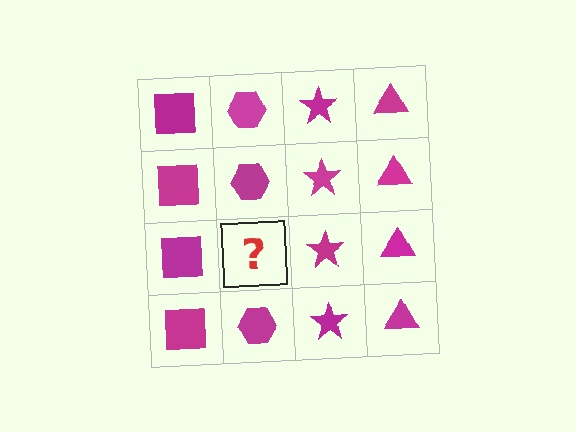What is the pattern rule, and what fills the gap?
The rule is that each column has a consistent shape. The gap should be filled with a magenta hexagon.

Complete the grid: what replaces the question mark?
The question mark should be replaced with a magenta hexagon.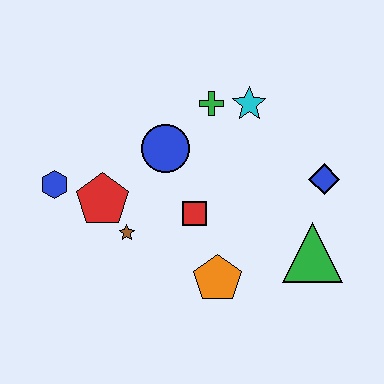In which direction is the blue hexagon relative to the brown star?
The blue hexagon is to the left of the brown star.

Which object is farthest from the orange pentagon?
The blue hexagon is farthest from the orange pentagon.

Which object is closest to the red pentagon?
The brown star is closest to the red pentagon.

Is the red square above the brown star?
Yes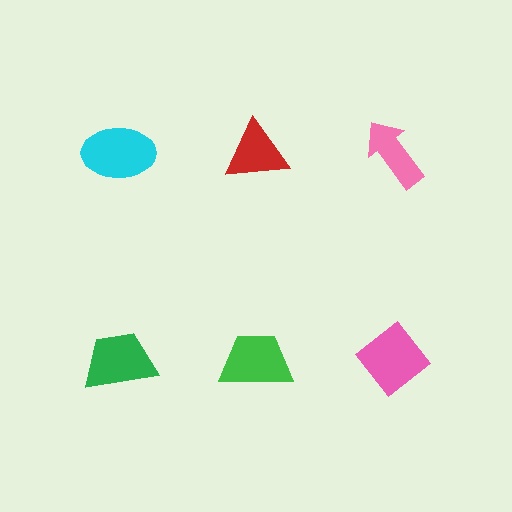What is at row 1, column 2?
A red triangle.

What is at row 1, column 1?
A cyan ellipse.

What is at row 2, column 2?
A green trapezoid.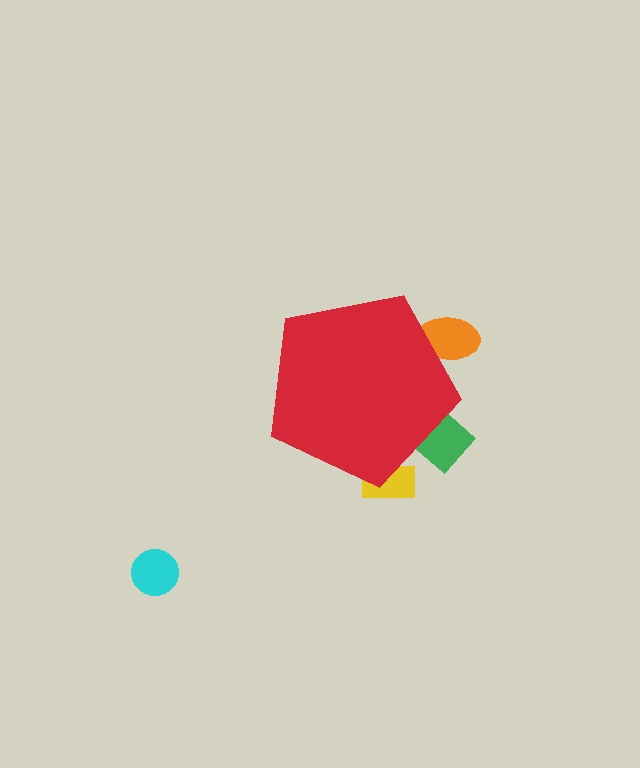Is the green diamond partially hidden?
Yes, the green diamond is partially hidden behind the red pentagon.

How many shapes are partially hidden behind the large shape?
3 shapes are partially hidden.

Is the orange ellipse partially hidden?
Yes, the orange ellipse is partially hidden behind the red pentagon.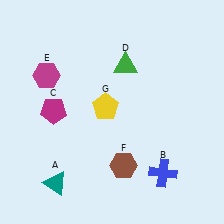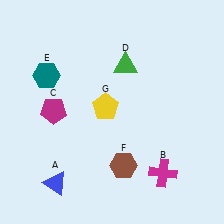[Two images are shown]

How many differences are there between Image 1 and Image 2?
There are 3 differences between the two images.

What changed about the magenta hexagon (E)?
In Image 1, E is magenta. In Image 2, it changed to teal.